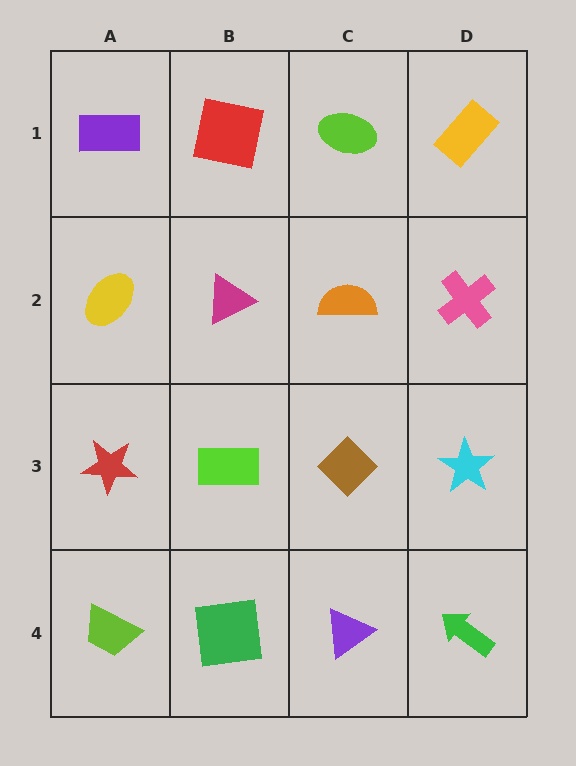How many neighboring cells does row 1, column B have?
3.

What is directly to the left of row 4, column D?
A purple triangle.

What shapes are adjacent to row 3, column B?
A magenta triangle (row 2, column B), a green square (row 4, column B), a red star (row 3, column A), a brown diamond (row 3, column C).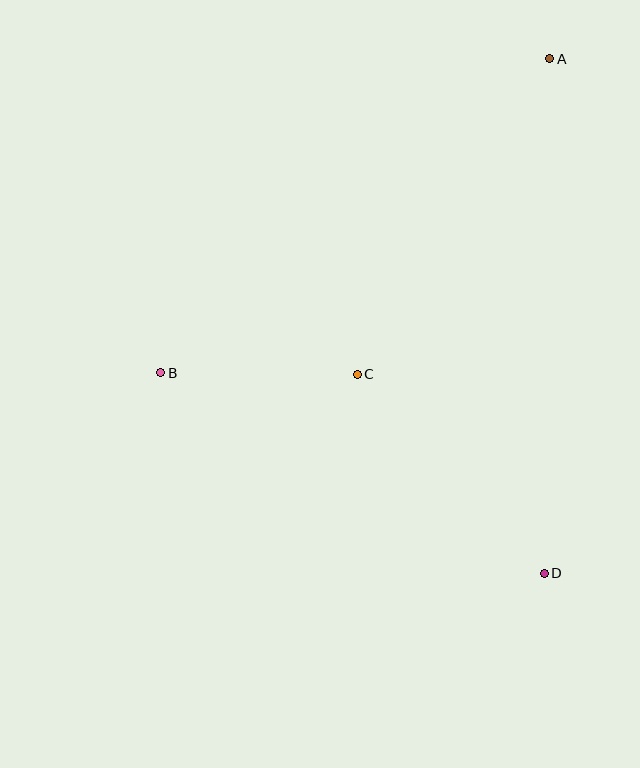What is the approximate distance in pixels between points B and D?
The distance between B and D is approximately 433 pixels.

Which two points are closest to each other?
Points B and C are closest to each other.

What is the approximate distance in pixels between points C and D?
The distance between C and D is approximately 273 pixels.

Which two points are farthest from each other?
Points A and D are farthest from each other.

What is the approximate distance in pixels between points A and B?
The distance between A and B is approximately 500 pixels.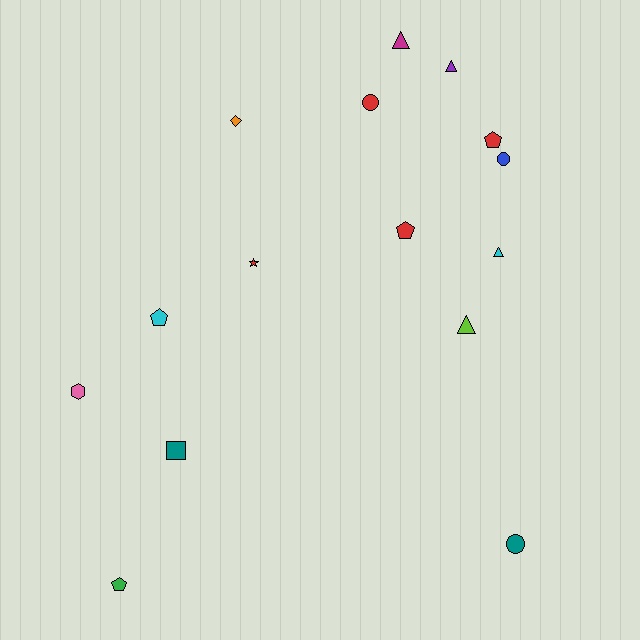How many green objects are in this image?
There is 1 green object.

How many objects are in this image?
There are 15 objects.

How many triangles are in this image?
There are 4 triangles.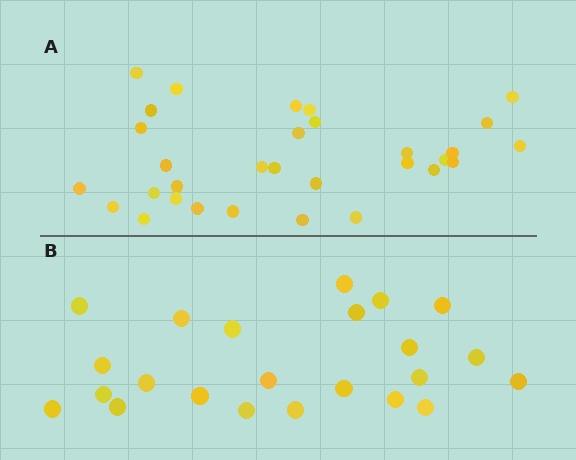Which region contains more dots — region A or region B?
Region A (the top region) has more dots.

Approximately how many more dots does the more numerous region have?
Region A has roughly 8 or so more dots than region B.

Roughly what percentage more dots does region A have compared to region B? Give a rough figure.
About 35% more.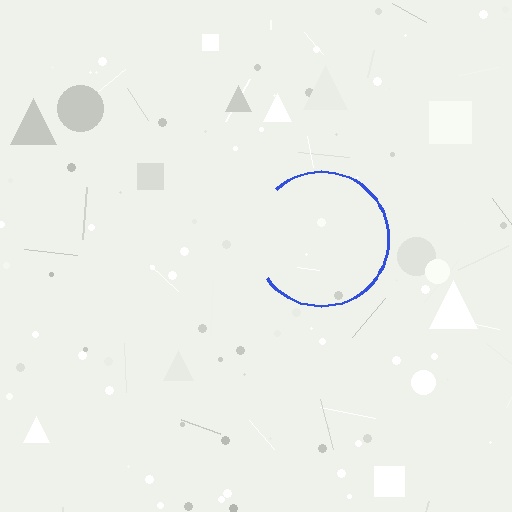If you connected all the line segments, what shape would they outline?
They would outline a circle.